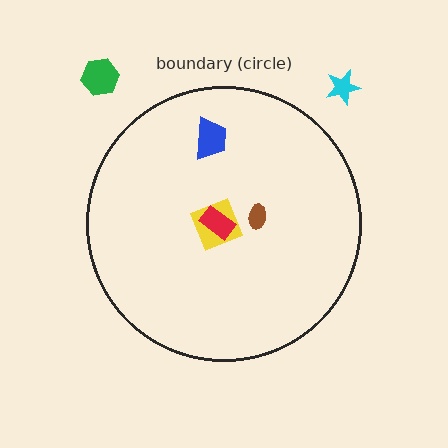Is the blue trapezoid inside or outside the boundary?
Inside.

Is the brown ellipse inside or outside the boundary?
Inside.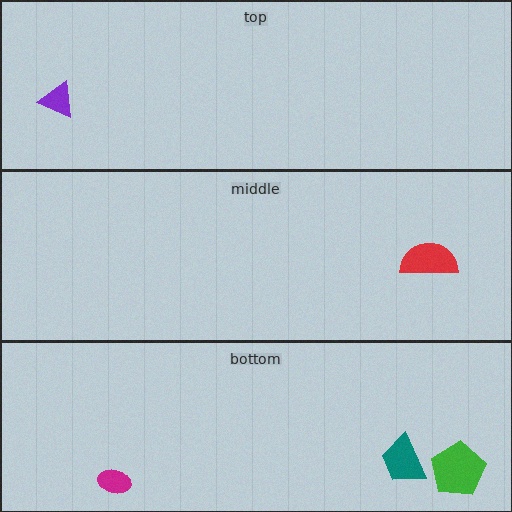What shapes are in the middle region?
The red semicircle.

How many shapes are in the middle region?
1.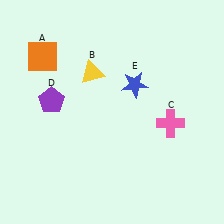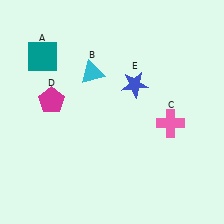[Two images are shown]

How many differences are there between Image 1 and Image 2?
There are 3 differences between the two images.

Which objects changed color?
A changed from orange to teal. B changed from yellow to cyan. D changed from purple to magenta.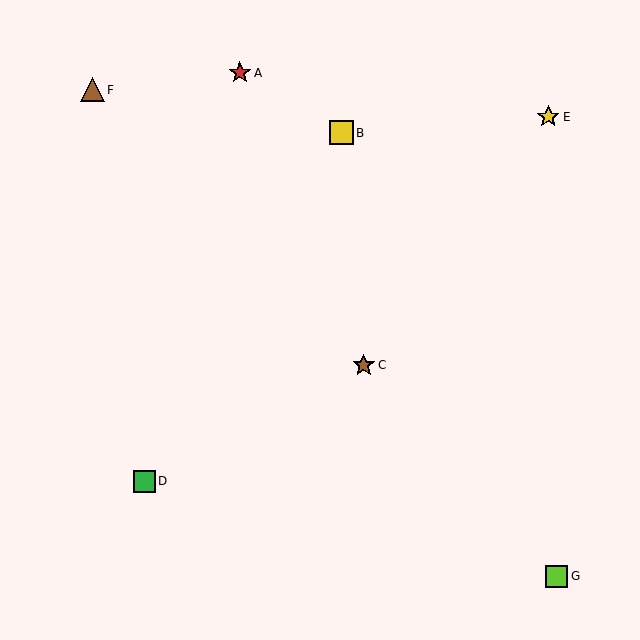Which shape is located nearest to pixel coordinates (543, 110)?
The yellow star (labeled E) at (548, 117) is nearest to that location.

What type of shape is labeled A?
Shape A is a red star.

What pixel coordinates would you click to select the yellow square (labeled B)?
Click at (341, 133) to select the yellow square B.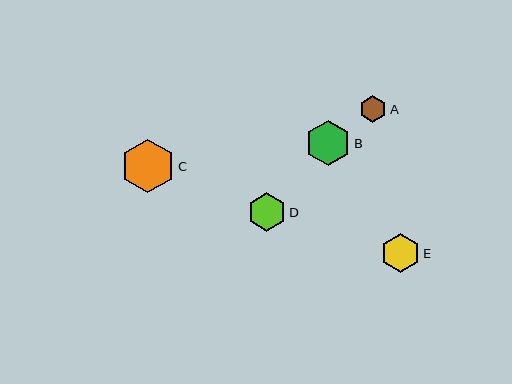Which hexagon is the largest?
Hexagon C is the largest with a size of approximately 53 pixels.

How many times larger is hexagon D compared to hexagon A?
Hexagon D is approximately 1.4 times the size of hexagon A.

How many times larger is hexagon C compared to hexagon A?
Hexagon C is approximately 2.0 times the size of hexagon A.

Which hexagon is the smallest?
Hexagon A is the smallest with a size of approximately 27 pixels.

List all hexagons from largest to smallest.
From largest to smallest: C, B, E, D, A.